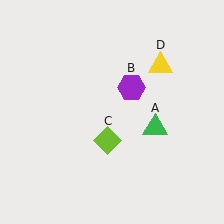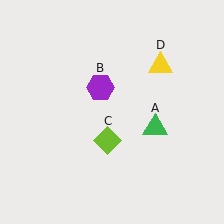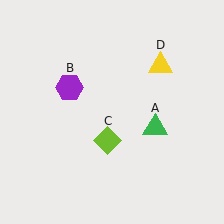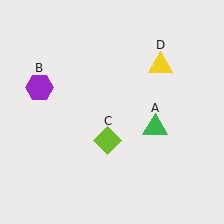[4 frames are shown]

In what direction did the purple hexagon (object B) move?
The purple hexagon (object B) moved left.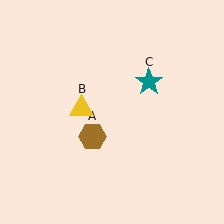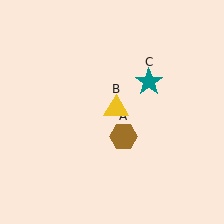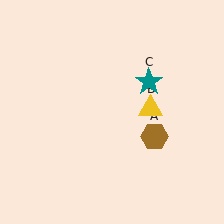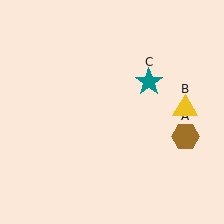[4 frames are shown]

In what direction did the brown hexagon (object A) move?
The brown hexagon (object A) moved right.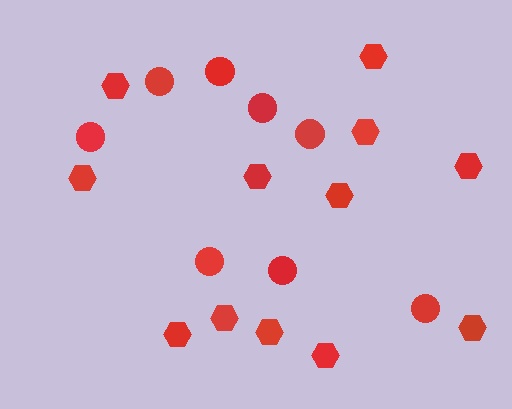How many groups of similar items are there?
There are 2 groups: one group of hexagons (12) and one group of circles (8).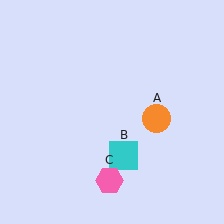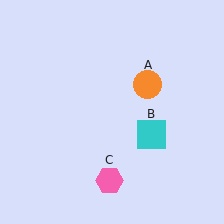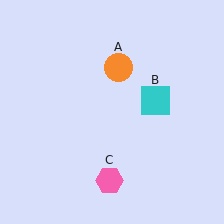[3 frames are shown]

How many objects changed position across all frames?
2 objects changed position: orange circle (object A), cyan square (object B).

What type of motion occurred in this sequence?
The orange circle (object A), cyan square (object B) rotated counterclockwise around the center of the scene.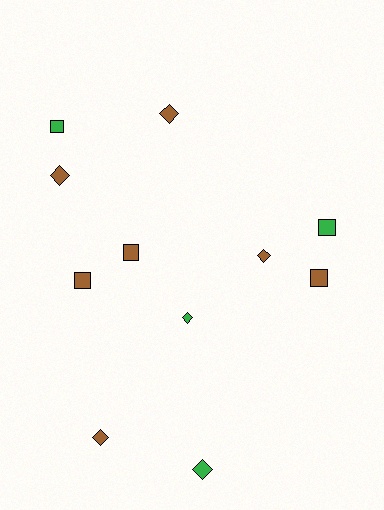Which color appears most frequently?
Brown, with 7 objects.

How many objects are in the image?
There are 11 objects.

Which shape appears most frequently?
Diamond, with 6 objects.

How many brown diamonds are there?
There are 4 brown diamonds.